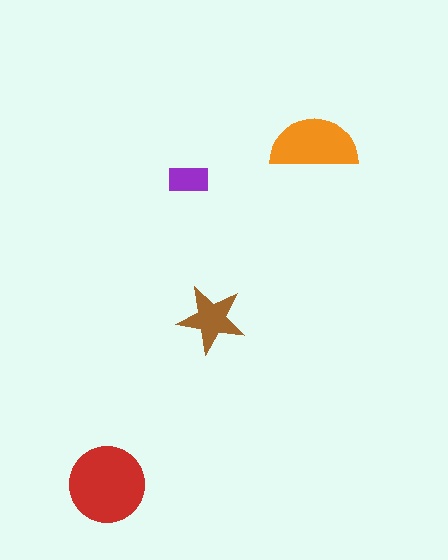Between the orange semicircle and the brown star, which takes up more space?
The orange semicircle.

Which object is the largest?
The red circle.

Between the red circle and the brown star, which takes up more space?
The red circle.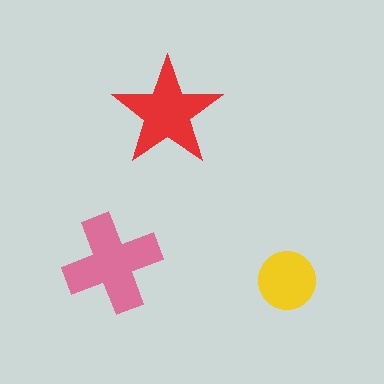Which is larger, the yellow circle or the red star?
The red star.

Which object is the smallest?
The yellow circle.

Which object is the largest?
The pink cross.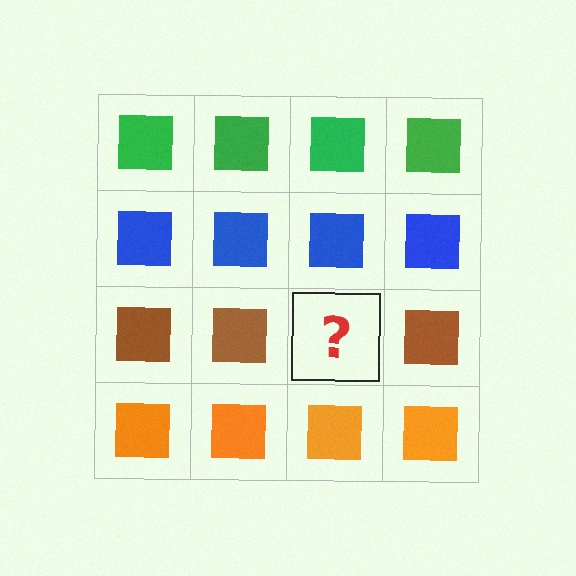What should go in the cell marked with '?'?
The missing cell should contain a brown square.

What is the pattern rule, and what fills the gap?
The rule is that each row has a consistent color. The gap should be filled with a brown square.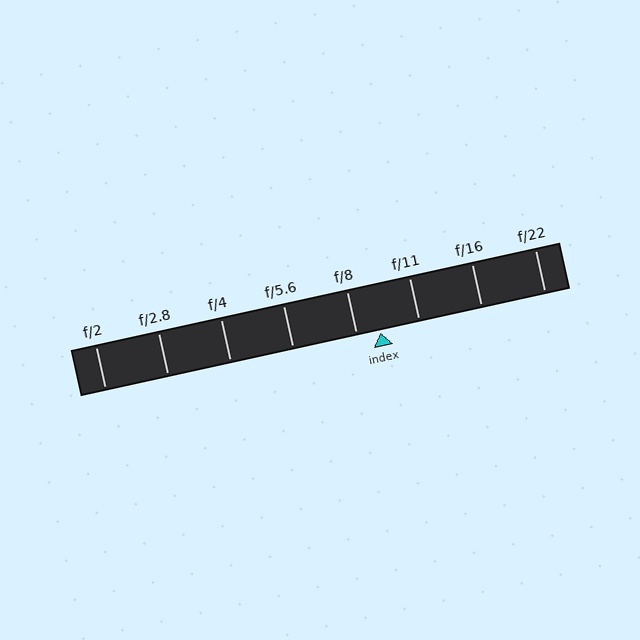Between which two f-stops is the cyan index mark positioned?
The index mark is between f/8 and f/11.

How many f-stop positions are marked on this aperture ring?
There are 8 f-stop positions marked.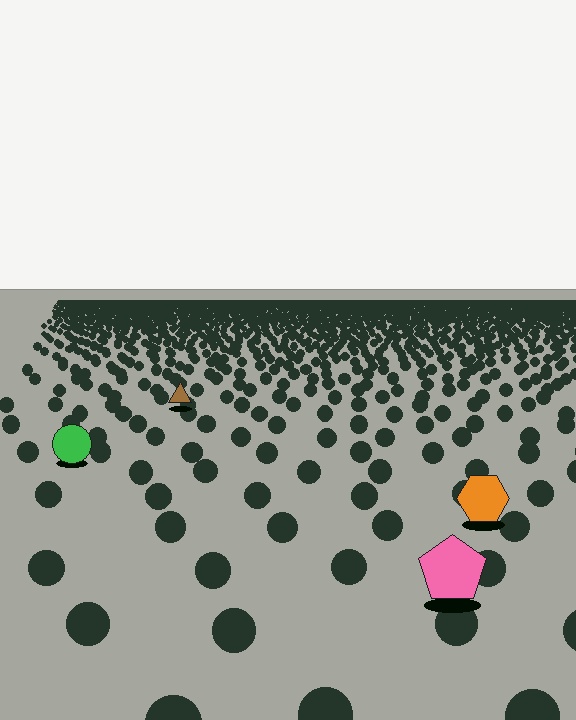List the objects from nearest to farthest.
From nearest to farthest: the pink pentagon, the orange hexagon, the green circle, the brown triangle.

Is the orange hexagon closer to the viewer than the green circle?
Yes. The orange hexagon is closer — you can tell from the texture gradient: the ground texture is coarser near it.